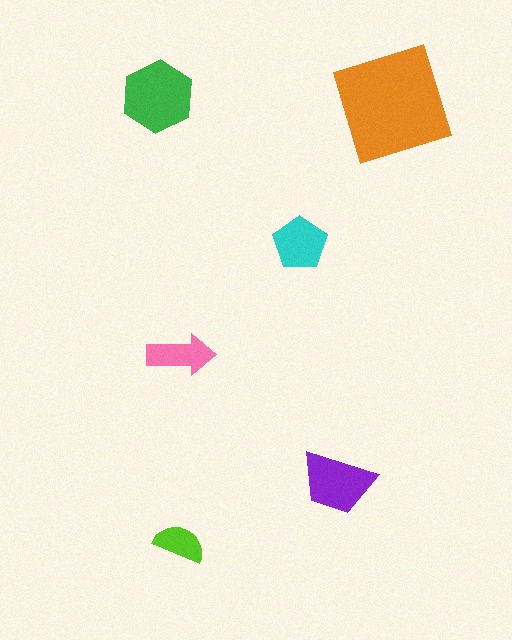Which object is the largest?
The orange square.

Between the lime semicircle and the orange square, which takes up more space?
The orange square.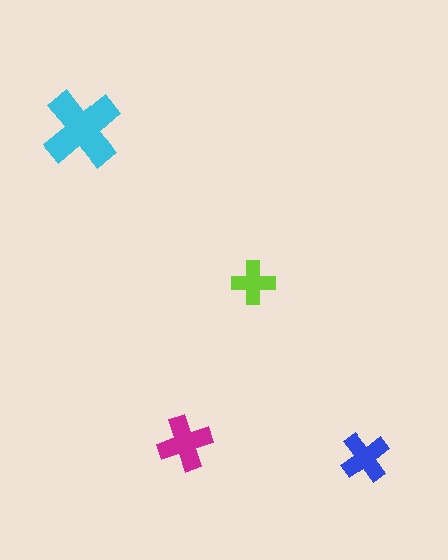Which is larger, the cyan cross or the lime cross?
The cyan one.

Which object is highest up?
The cyan cross is topmost.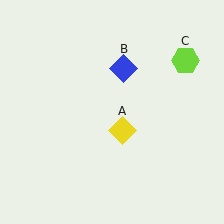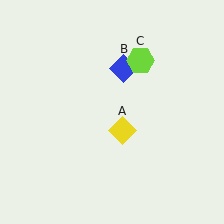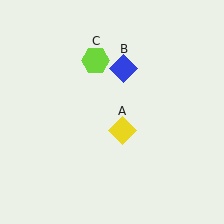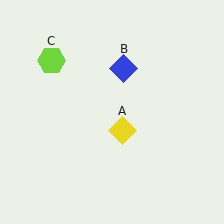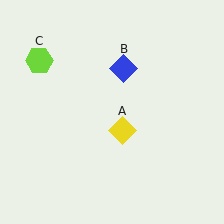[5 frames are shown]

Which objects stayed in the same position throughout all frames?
Yellow diamond (object A) and blue diamond (object B) remained stationary.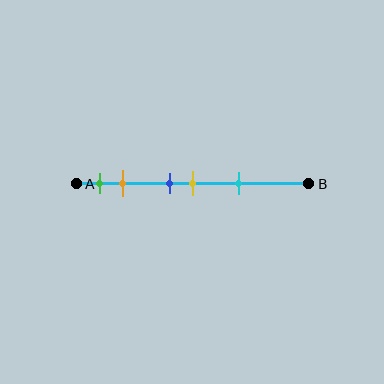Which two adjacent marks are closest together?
The blue and yellow marks are the closest adjacent pair.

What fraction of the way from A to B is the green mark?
The green mark is approximately 10% (0.1) of the way from A to B.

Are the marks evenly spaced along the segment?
No, the marks are not evenly spaced.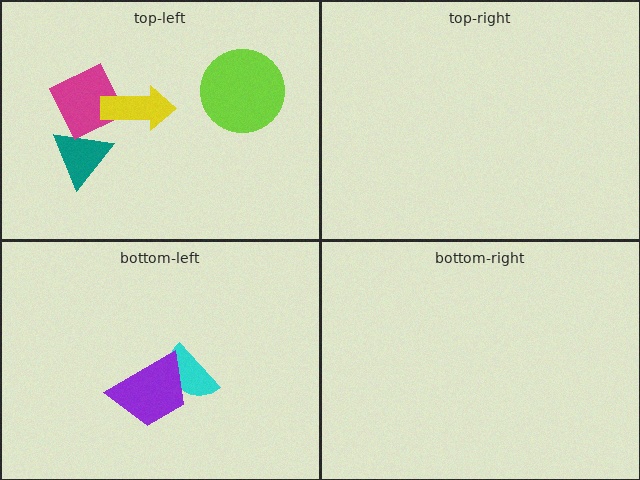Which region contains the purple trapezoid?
The bottom-left region.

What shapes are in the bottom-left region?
The cyan semicircle, the purple trapezoid.